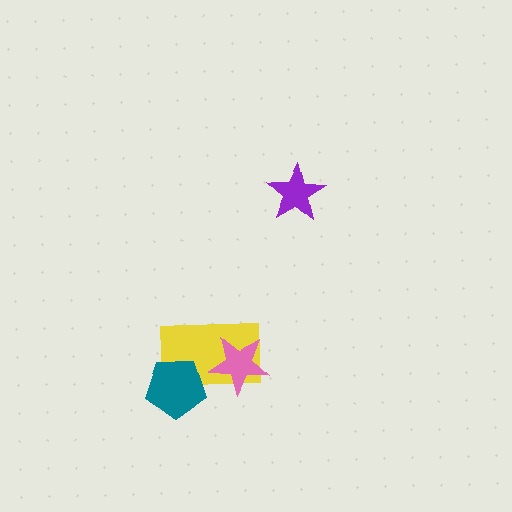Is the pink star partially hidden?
No, no other shape covers it.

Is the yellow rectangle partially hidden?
Yes, it is partially covered by another shape.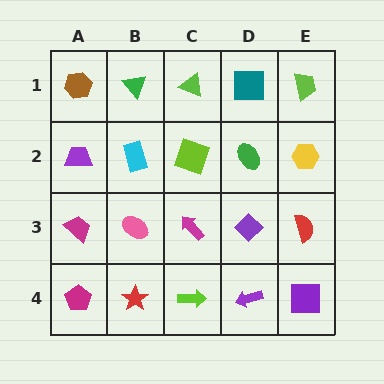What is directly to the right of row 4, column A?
A red star.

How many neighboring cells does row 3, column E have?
3.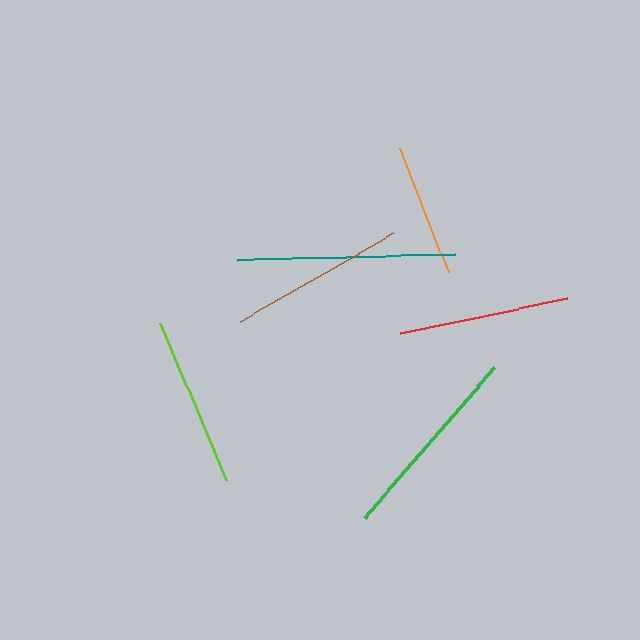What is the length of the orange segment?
The orange segment is approximately 133 pixels long.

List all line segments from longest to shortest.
From longest to shortest: teal, green, brown, red, lime, orange.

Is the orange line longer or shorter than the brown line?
The brown line is longer than the orange line.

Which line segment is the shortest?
The orange line is the shortest at approximately 133 pixels.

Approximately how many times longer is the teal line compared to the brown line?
The teal line is approximately 1.2 times the length of the brown line.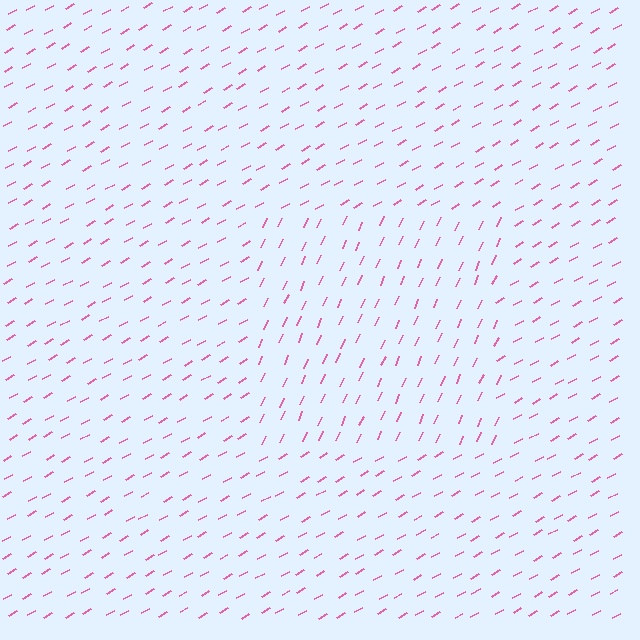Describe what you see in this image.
The image is filled with small pink line segments. A rectangle region in the image has lines oriented differently from the surrounding lines, creating a visible texture boundary.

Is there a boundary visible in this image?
Yes, there is a texture boundary formed by a change in line orientation.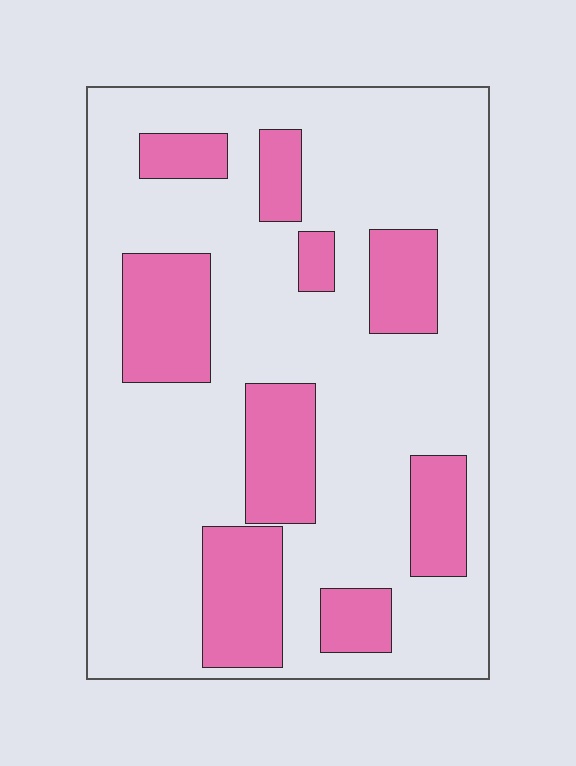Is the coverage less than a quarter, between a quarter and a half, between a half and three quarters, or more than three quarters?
Between a quarter and a half.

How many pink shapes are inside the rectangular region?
9.